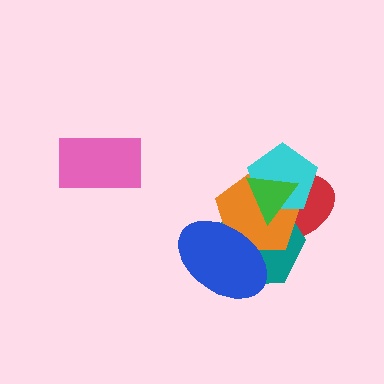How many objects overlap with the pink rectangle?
0 objects overlap with the pink rectangle.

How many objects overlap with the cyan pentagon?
4 objects overlap with the cyan pentagon.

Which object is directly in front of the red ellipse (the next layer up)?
The teal hexagon is directly in front of the red ellipse.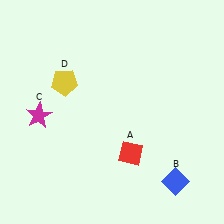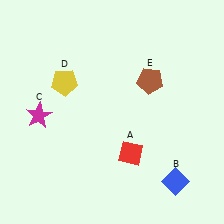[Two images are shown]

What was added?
A brown pentagon (E) was added in Image 2.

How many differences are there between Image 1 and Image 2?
There is 1 difference between the two images.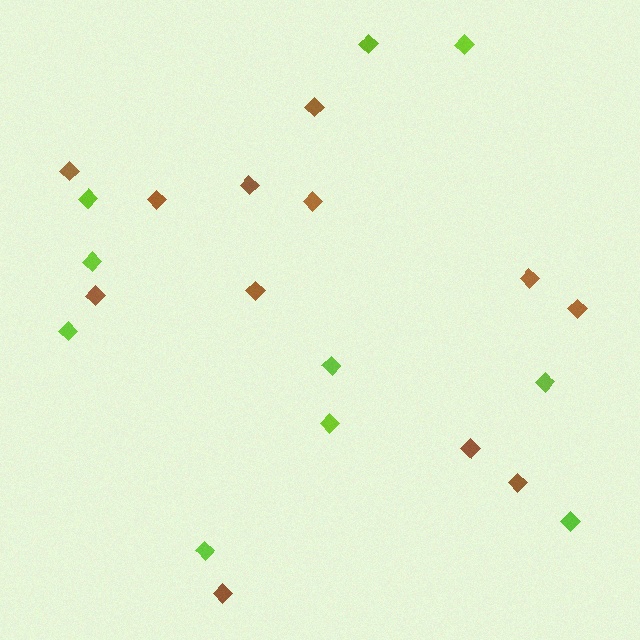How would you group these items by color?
There are 2 groups: one group of brown diamonds (12) and one group of lime diamonds (10).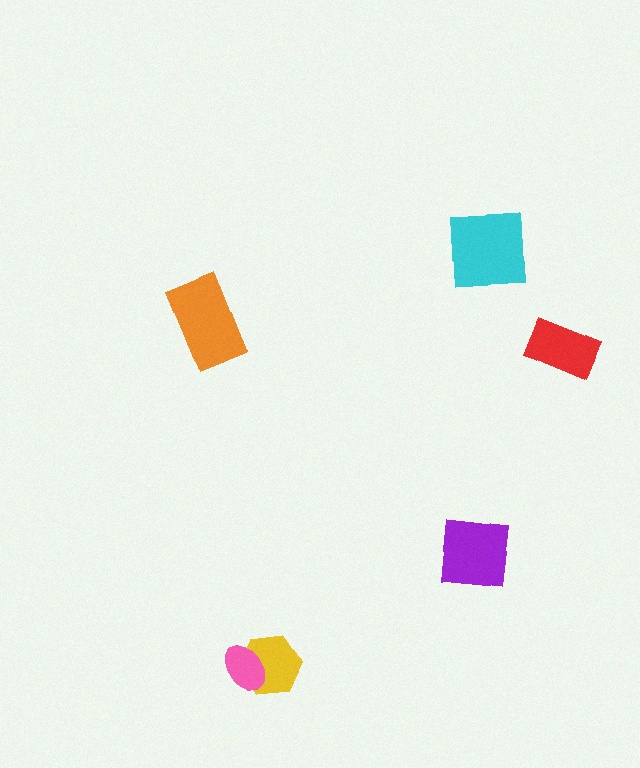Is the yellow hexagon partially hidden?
Yes, it is partially covered by another shape.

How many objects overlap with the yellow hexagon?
1 object overlaps with the yellow hexagon.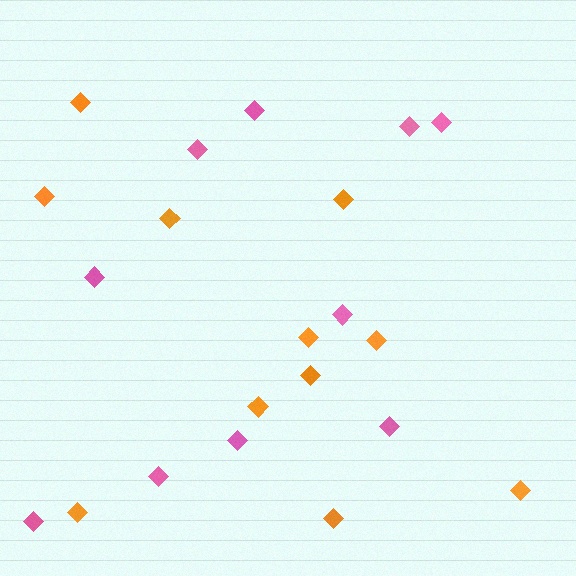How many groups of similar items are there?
There are 2 groups: one group of orange diamonds (11) and one group of pink diamonds (10).